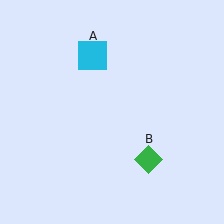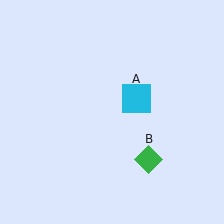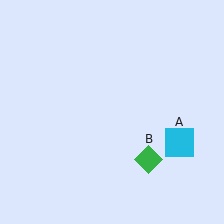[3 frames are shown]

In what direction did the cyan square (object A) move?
The cyan square (object A) moved down and to the right.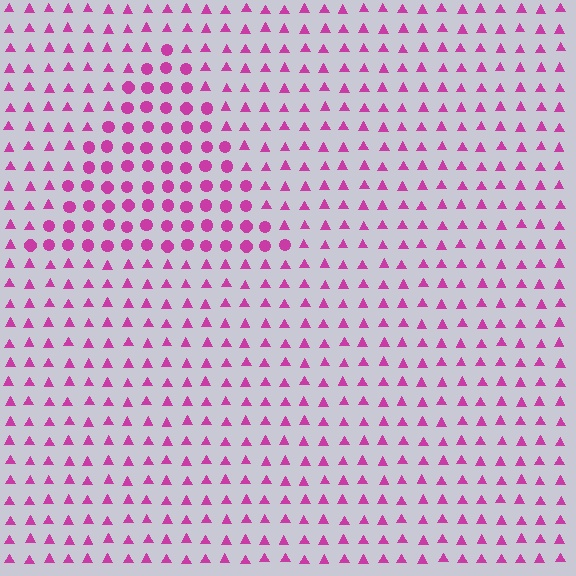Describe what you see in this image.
The image is filled with small magenta elements arranged in a uniform grid. A triangle-shaped region contains circles, while the surrounding area contains triangles. The boundary is defined purely by the change in element shape.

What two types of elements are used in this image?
The image uses circles inside the triangle region and triangles outside it.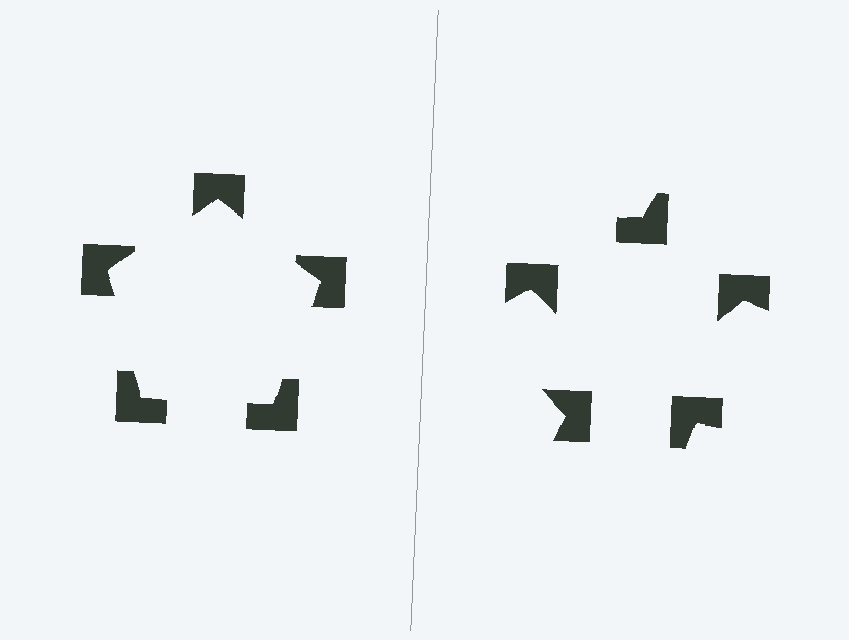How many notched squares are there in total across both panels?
10 — 5 on each side.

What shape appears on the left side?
An illusory pentagon.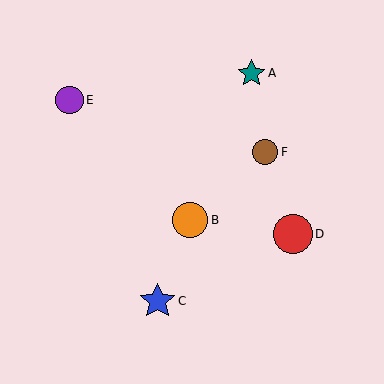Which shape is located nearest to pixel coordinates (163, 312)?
The blue star (labeled C) at (157, 301) is nearest to that location.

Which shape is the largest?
The red circle (labeled D) is the largest.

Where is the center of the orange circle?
The center of the orange circle is at (190, 220).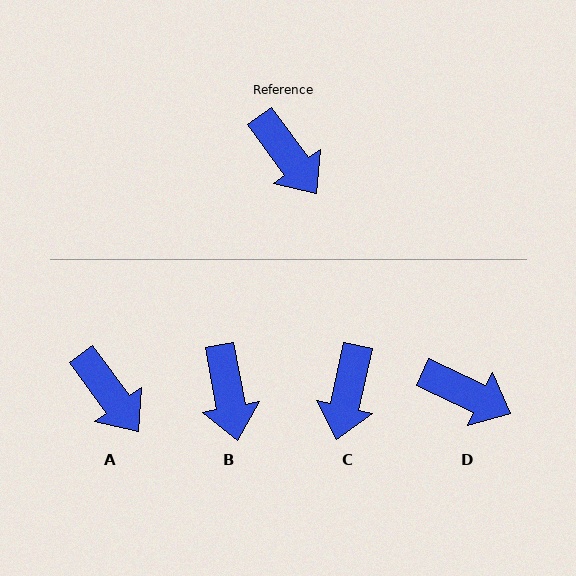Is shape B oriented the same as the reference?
No, it is off by about 25 degrees.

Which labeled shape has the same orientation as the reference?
A.